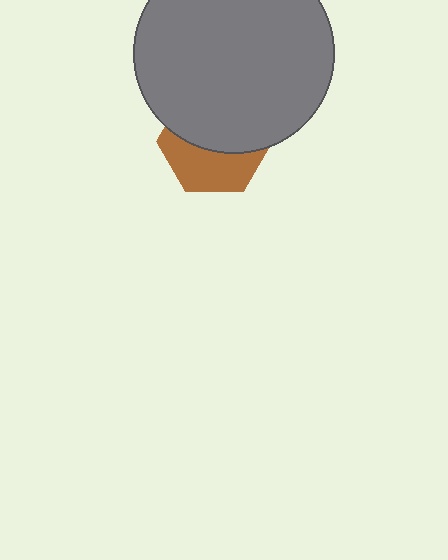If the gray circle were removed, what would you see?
You would see the complete brown hexagon.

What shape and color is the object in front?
The object in front is a gray circle.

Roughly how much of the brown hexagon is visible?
A small part of it is visible (roughly 43%).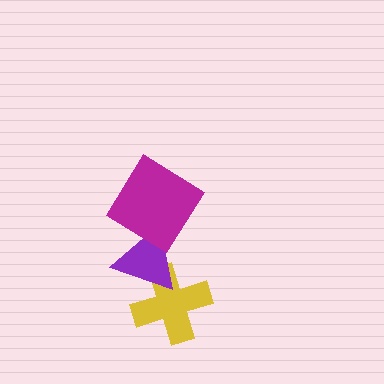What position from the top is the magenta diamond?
The magenta diamond is 1st from the top.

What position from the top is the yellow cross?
The yellow cross is 3rd from the top.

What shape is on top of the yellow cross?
The purple triangle is on top of the yellow cross.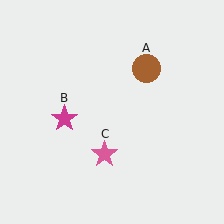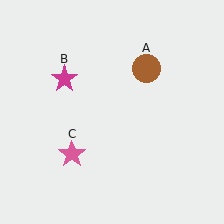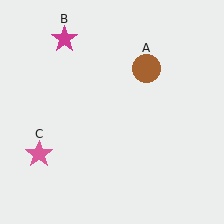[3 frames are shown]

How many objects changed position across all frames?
2 objects changed position: magenta star (object B), pink star (object C).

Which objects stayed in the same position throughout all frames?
Brown circle (object A) remained stationary.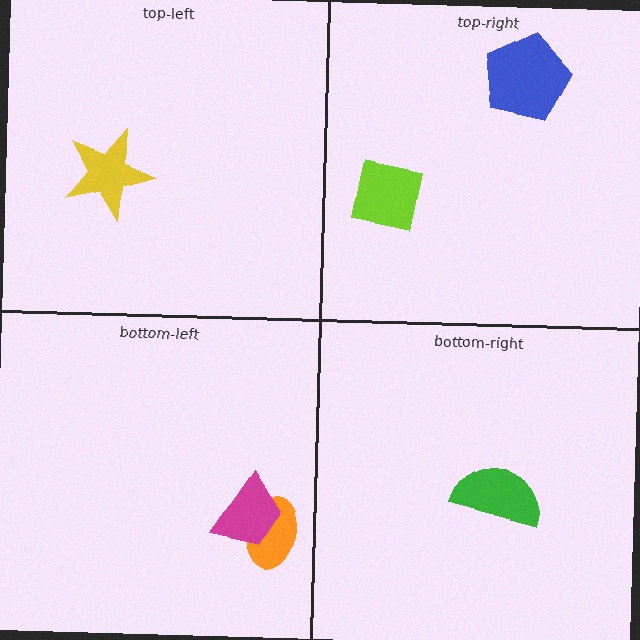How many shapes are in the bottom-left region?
2.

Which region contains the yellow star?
The top-left region.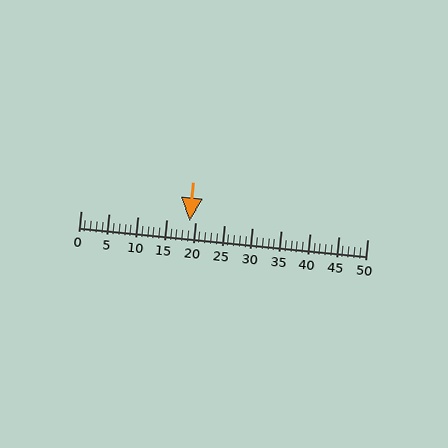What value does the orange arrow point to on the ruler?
The orange arrow points to approximately 19.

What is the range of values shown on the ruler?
The ruler shows values from 0 to 50.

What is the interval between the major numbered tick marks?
The major tick marks are spaced 5 units apart.